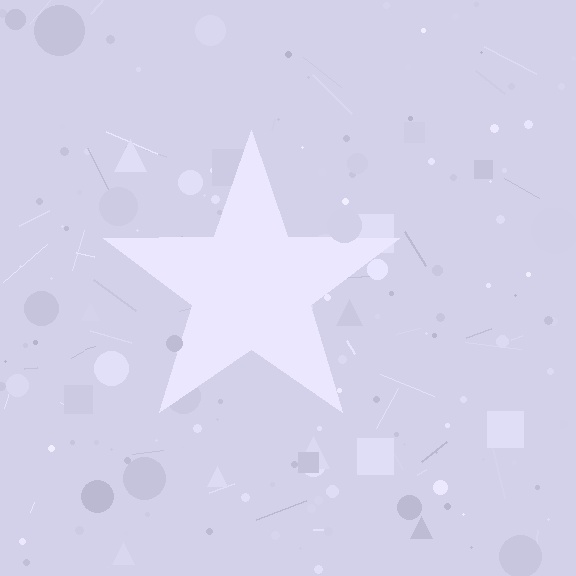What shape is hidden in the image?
A star is hidden in the image.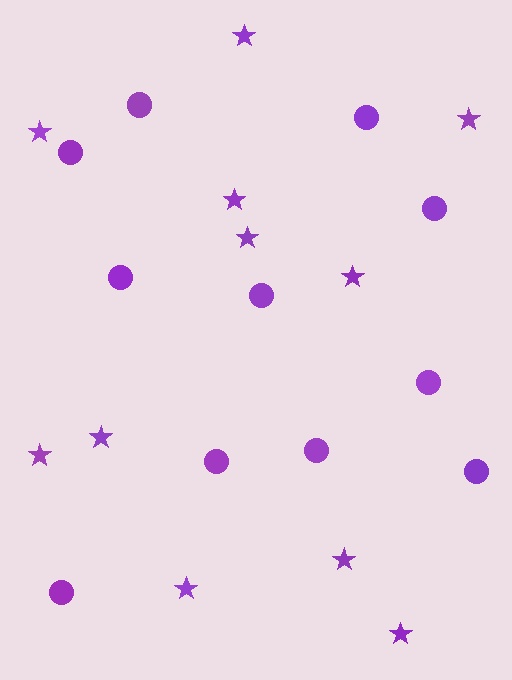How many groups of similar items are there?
There are 2 groups: one group of stars (11) and one group of circles (11).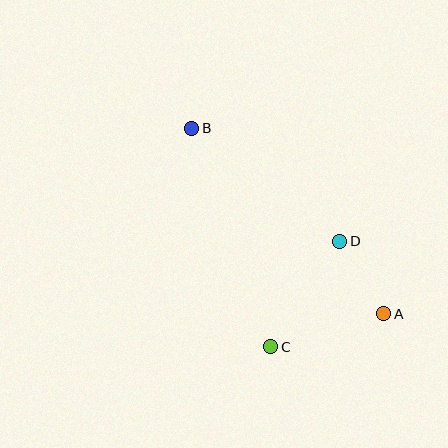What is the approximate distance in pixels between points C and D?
The distance between C and D is approximately 126 pixels.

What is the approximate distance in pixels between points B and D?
The distance between B and D is approximately 186 pixels.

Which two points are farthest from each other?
Points A and B are farthest from each other.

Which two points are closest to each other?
Points A and D are closest to each other.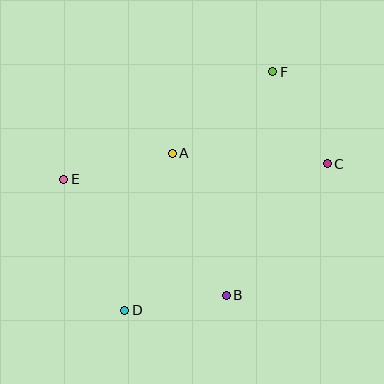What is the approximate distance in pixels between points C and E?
The distance between C and E is approximately 264 pixels.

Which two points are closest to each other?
Points B and D are closest to each other.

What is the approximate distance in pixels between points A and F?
The distance between A and F is approximately 129 pixels.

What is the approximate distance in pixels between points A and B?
The distance between A and B is approximately 152 pixels.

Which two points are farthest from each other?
Points D and F are farthest from each other.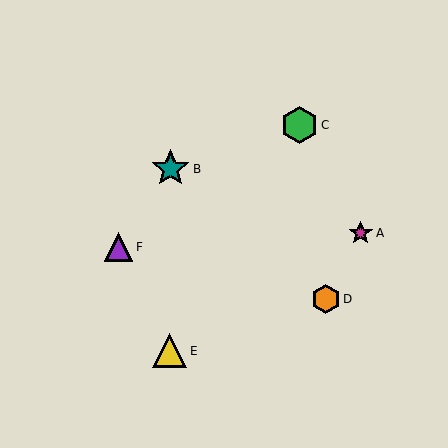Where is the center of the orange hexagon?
The center of the orange hexagon is at (326, 299).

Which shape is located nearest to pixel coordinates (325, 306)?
The orange hexagon (labeled D) at (326, 299) is nearest to that location.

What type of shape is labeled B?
Shape B is a teal star.